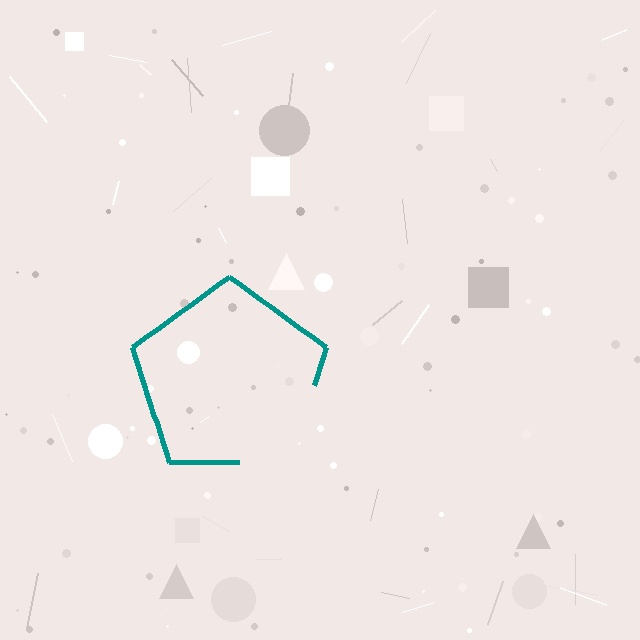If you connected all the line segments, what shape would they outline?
They would outline a pentagon.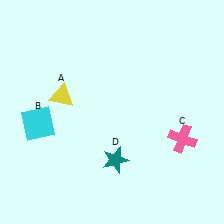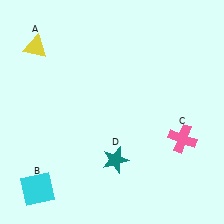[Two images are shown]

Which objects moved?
The objects that moved are: the yellow triangle (A), the cyan square (B).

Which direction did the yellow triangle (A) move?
The yellow triangle (A) moved up.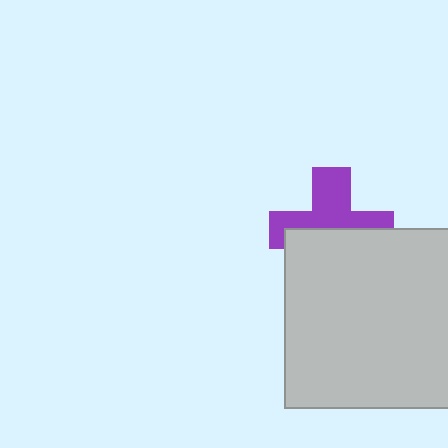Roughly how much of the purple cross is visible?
About half of it is visible (roughly 49%).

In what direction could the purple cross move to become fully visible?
The purple cross could move up. That would shift it out from behind the light gray square entirely.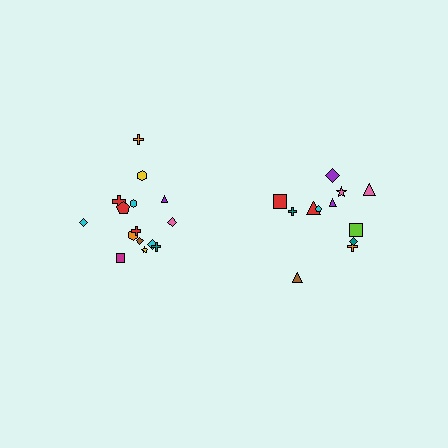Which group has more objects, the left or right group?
The left group.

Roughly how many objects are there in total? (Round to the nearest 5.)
Roughly 25 objects in total.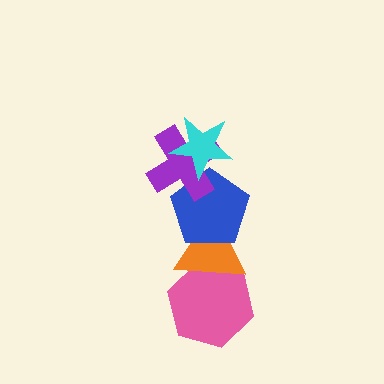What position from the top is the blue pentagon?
The blue pentagon is 3rd from the top.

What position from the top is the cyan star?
The cyan star is 1st from the top.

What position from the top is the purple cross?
The purple cross is 2nd from the top.